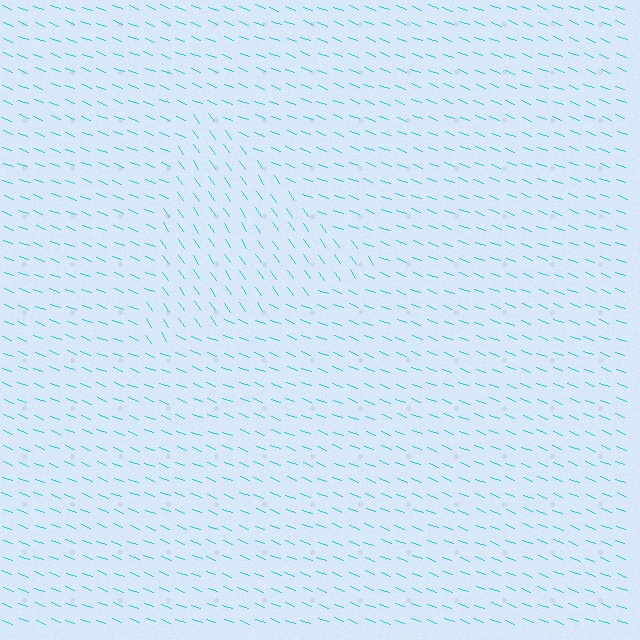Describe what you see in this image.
The image is filled with small cyan line segments. A triangle region in the image has lines oriented differently from the surrounding lines, creating a visible texture boundary.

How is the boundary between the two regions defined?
The boundary is defined purely by a change in line orientation (approximately 35 degrees difference). All lines are the same color and thickness.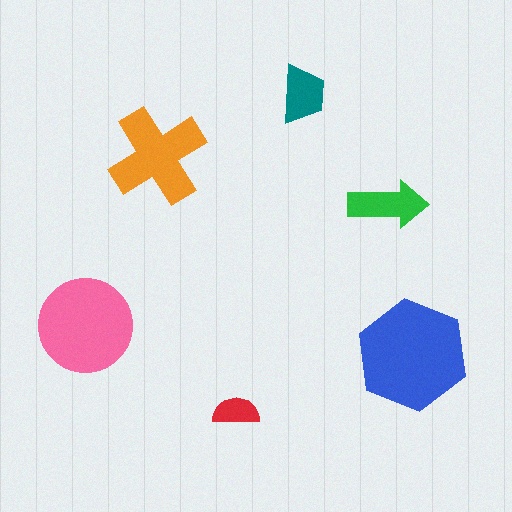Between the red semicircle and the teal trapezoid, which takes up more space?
The teal trapezoid.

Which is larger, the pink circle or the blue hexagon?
The blue hexagon.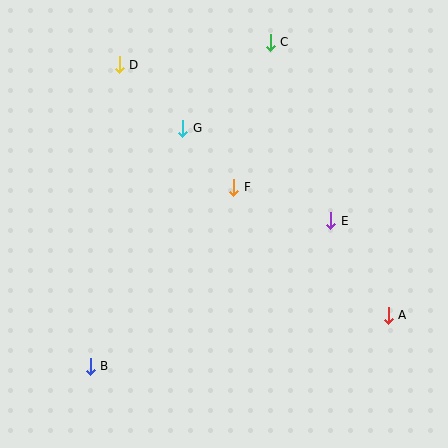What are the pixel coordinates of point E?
Point E is at (331, 221).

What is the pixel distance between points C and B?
The distance between C and B is 371 pixels.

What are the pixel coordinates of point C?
Point C is at (270, 42).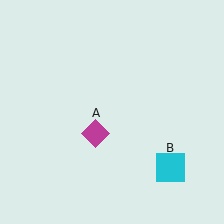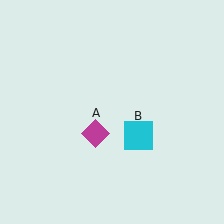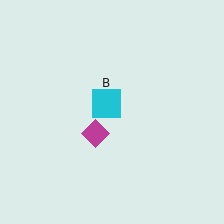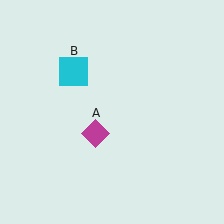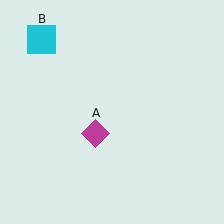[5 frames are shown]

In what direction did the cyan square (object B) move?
The cyan square (object B) moved up and to the left.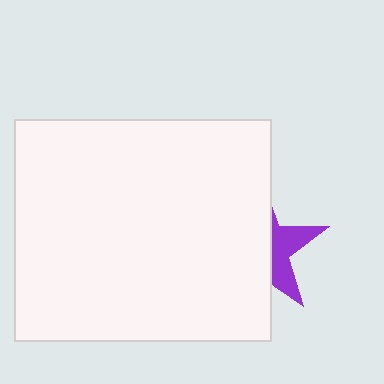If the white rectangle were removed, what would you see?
You would see the complete purple star.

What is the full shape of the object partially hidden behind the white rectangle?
The partially hidden object is a purple star.